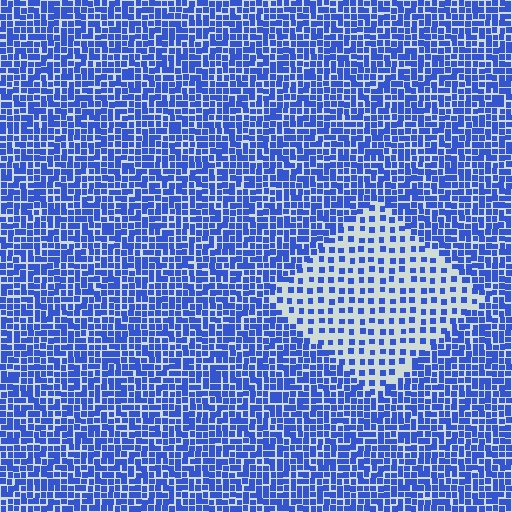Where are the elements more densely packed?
The elements are more densely packed outside the diamond boundary.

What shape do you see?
I see a diamond.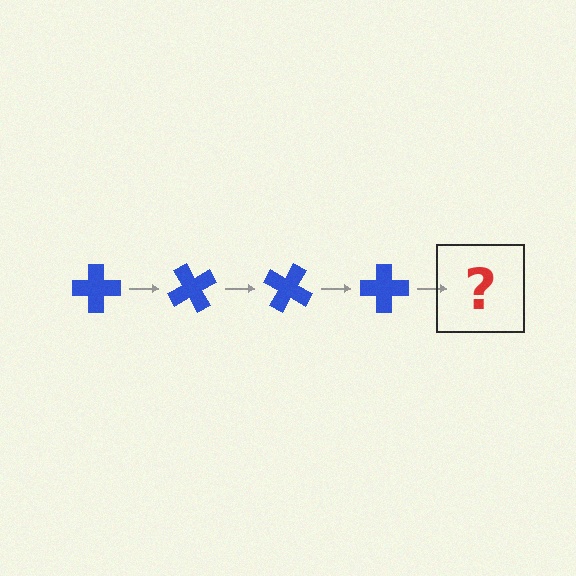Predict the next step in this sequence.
The next step is a blue cross rotated 240 degrees.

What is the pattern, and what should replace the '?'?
The pattern is that the cross rotates 60 degrees each step. The '?' should be a blue cross rotated 240 degrees.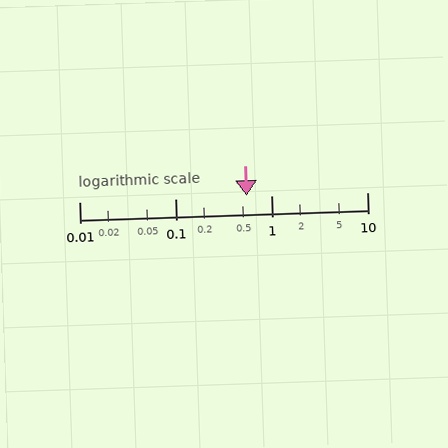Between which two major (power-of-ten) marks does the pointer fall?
The pointer is between 0.1 and 1.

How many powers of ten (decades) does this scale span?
The scale spans 3 decades, from 0.01 to 10.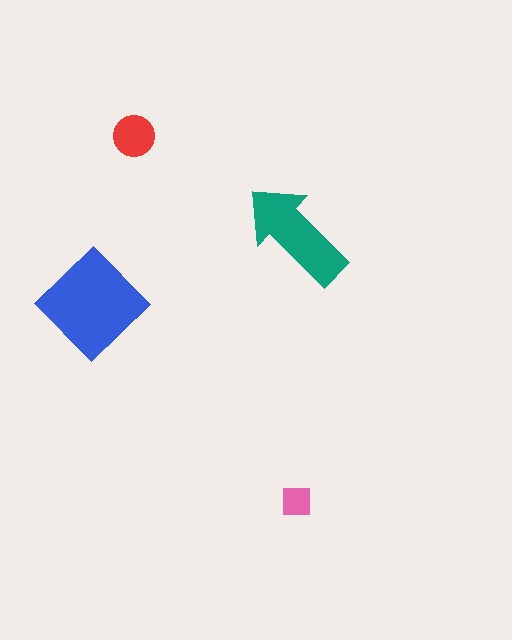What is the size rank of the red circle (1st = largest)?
3rd.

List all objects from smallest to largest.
The pink square, the red circle, the teal arrow, the blue diamond.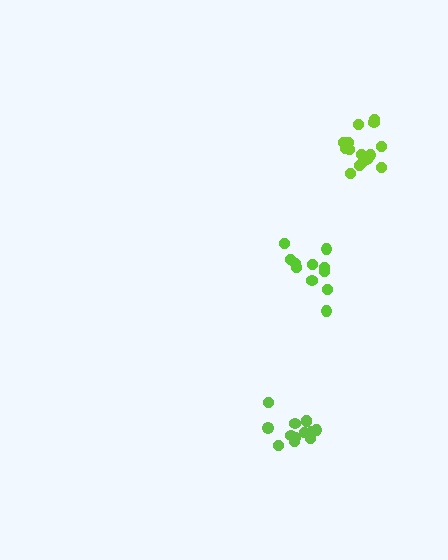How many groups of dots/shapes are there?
There are 3 groups.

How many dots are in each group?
Group 1: 16 dots, Group 2: 13 dots, Group 3: 11 dots (40 total).